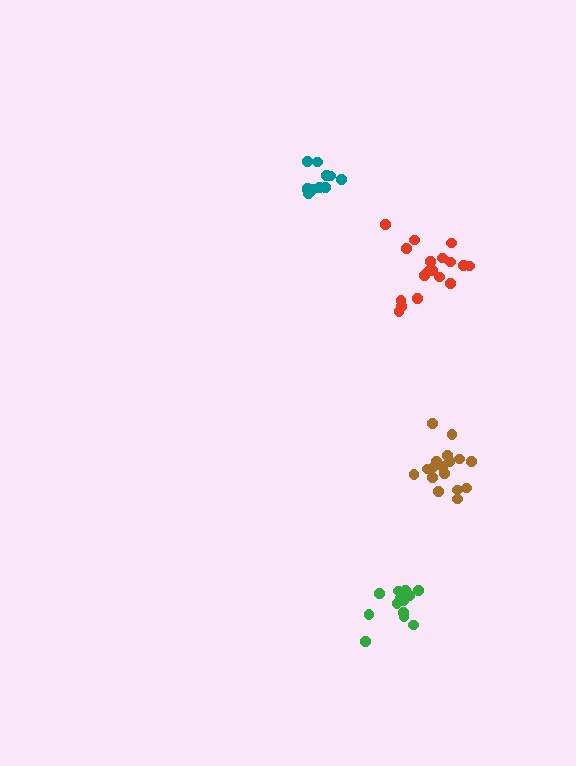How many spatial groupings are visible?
There are 4 spatial groupings.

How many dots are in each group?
Group 1: 12 dots, Group 2: 18 dots, Group 3: 13 dots, Group 4: 18 dots (61 total).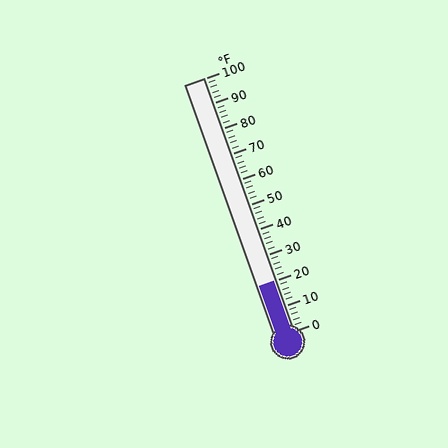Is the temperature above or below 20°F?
The temperature is at 20°F.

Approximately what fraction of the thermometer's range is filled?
The thermometer is filled to approximately 20% of its range.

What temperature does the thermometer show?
The thermometer shows approximately 20°F.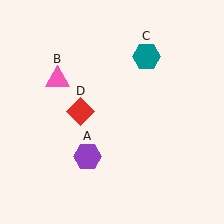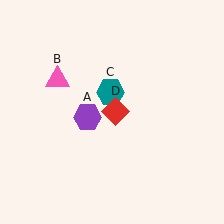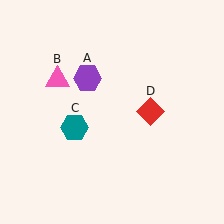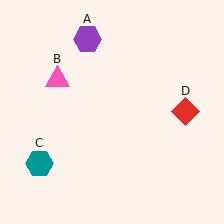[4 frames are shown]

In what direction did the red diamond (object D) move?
The red diamond (object D) moved right.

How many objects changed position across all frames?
3 objects changed position: purple hexagon (object A), teal hexagon (object C), red diamond (object D).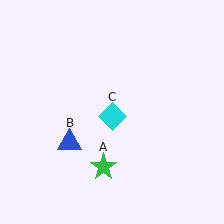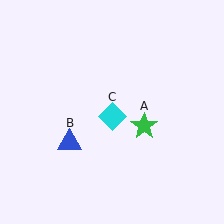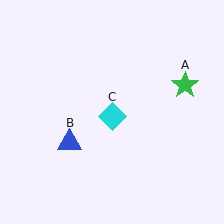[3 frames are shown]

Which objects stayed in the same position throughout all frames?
Blue triangle (object B) and cyan diamond (object C) remained stationary.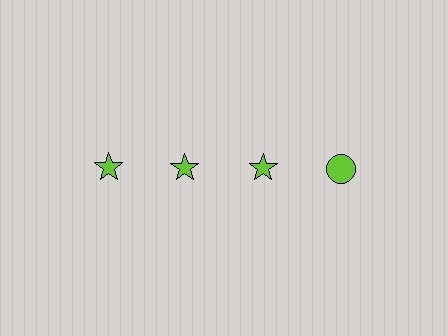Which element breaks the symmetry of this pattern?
The lime circle in the top row, second from right column breaks the symmetry. All other shapes are lime stars.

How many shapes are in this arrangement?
There are 4 shapes arranged in a grid pattern.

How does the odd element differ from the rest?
It has a different shape: circle instead of star.